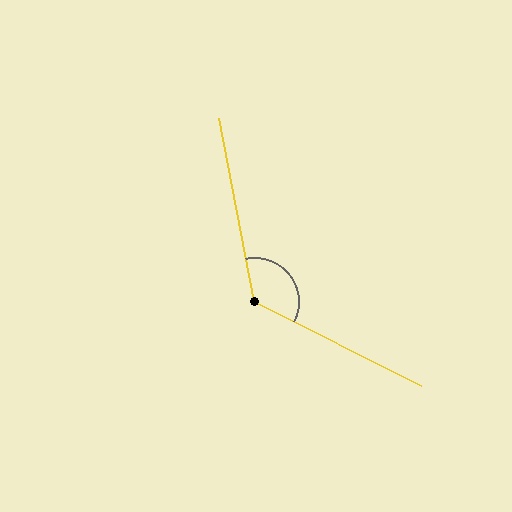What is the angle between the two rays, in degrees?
Approximately 127 degrees.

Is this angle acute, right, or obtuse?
It is obtuse.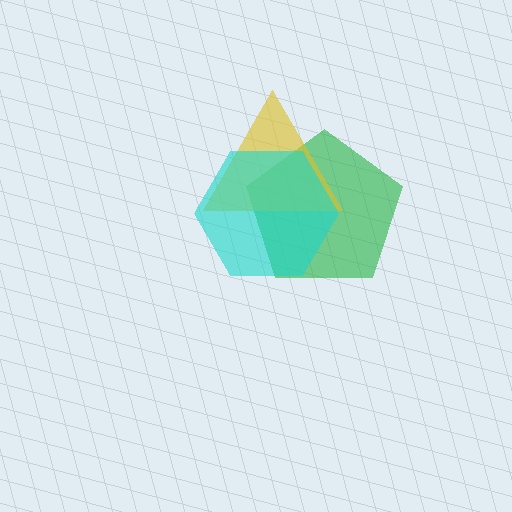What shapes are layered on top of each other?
The layered shapes are: a green pentagon, a yellow triangle, a cyan hexagon.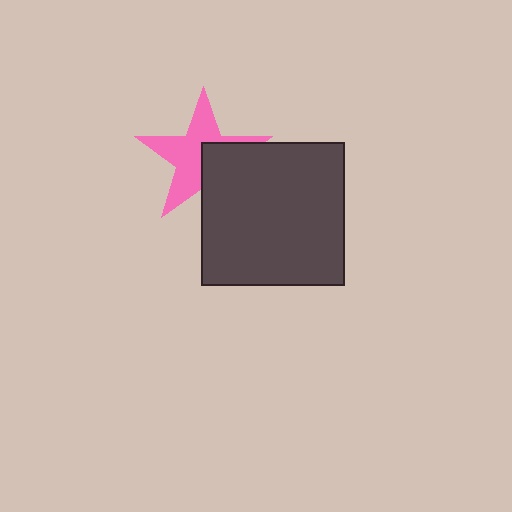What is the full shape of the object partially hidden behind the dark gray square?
The partially hidden object is a pink star.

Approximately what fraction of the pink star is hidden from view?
Roughly 39% of the pink star is hidden behind the dark gray square.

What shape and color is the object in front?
The object in front is a dark gray square.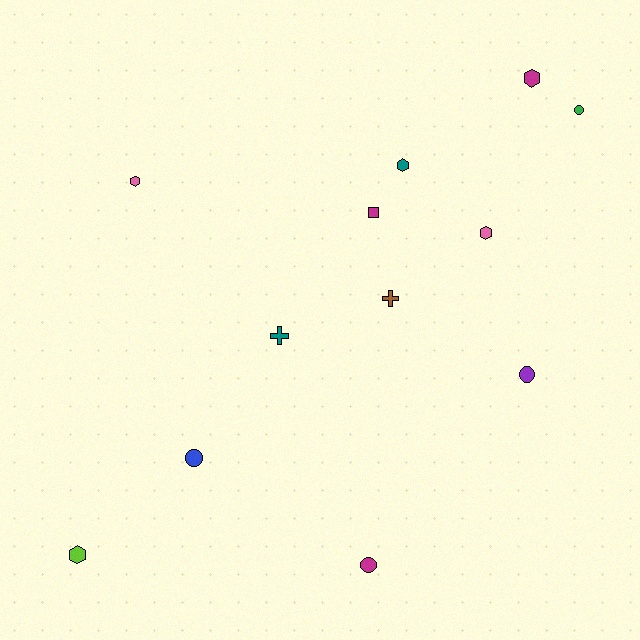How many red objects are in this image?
There are no red objects.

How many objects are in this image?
There are 12 objects.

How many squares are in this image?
There is 1 square.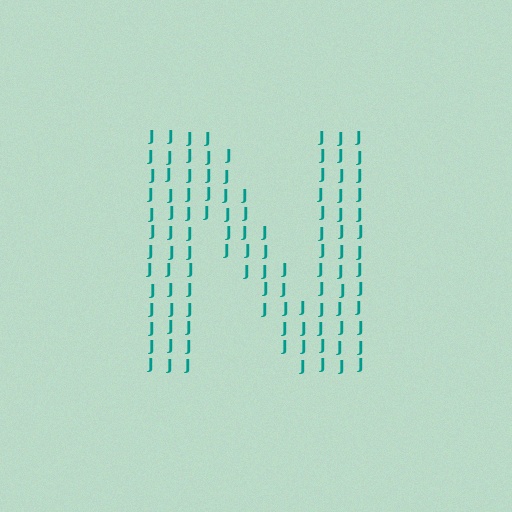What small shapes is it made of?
It is made of small letter J's.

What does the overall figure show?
The overall figure shows the letter N.